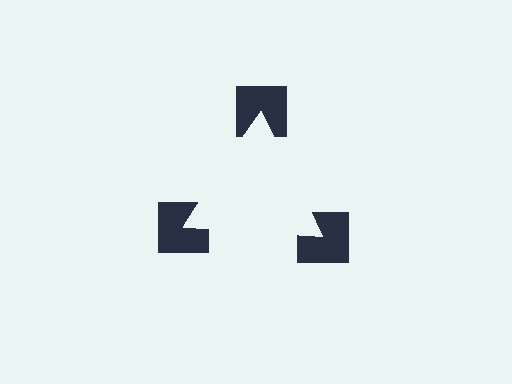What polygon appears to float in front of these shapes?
An illusory triangle — its edges are inferred from the aligned wedge cuts in the notched squares, not physically drawn.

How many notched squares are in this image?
There are 3 — one at each vertex of the illusory triangle.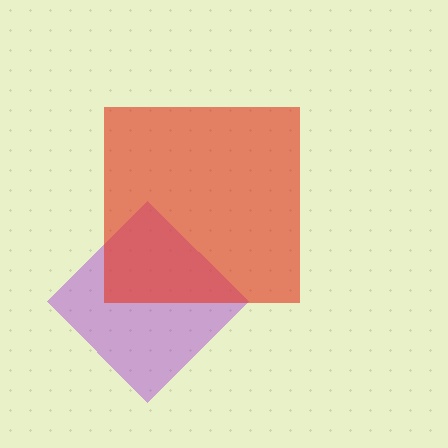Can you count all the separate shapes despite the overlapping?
Yes, there are 2 separate shapes.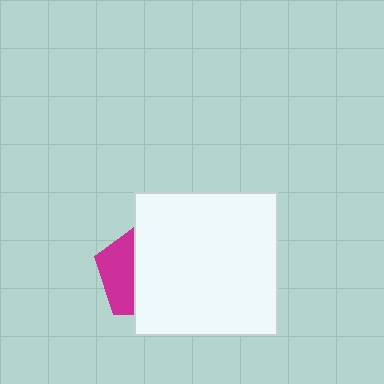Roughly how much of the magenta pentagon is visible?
A small part of it is visible (roughly 36%).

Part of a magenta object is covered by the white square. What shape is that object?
It is a pentagon.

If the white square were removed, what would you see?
You would see the complete magenta pentagon.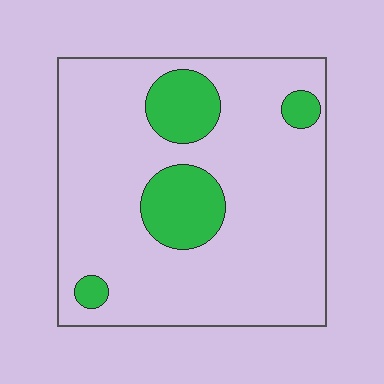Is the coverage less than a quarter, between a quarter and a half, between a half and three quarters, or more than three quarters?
Less than a quarter.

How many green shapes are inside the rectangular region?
4.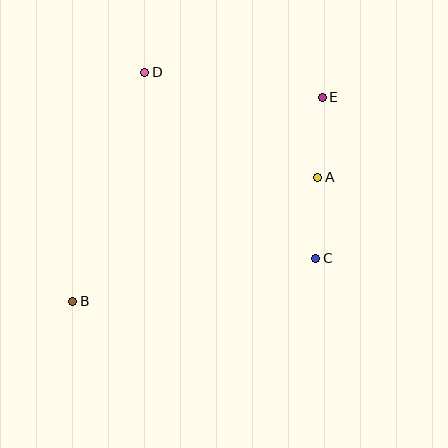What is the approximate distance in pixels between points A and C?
The distance between A and C is approximately 81 pixels.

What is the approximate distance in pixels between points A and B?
The distance between A and B is approximately 274 pixels.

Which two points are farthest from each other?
Points B and E are farthest from each other.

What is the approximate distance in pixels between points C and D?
The distance between C and D is approximately 253 pixels.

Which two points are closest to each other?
Points A and E are closest to each other.